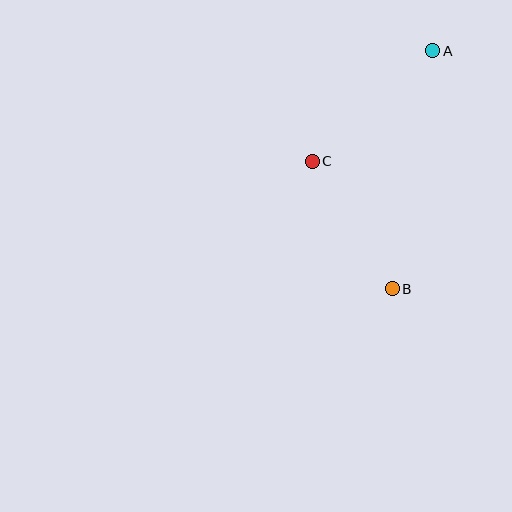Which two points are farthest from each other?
Points A and B are farthest from each other.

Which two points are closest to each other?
Points B and C are closest to each other.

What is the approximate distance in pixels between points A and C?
The distance between A and C is approximately 164 pixels.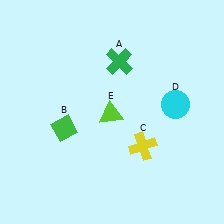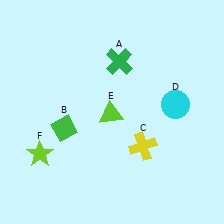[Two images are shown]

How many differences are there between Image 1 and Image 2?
There is 1 difference between the two images.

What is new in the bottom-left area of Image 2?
A lime star (F) was added in the bottom-left area of Image 2.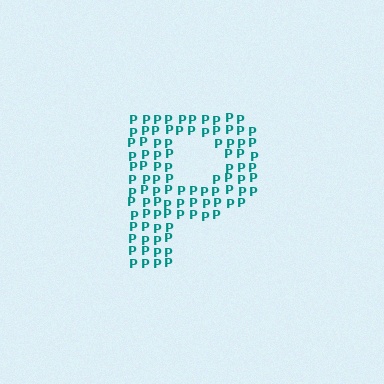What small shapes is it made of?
It is made of small letter P's.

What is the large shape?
The large shape is the letter P.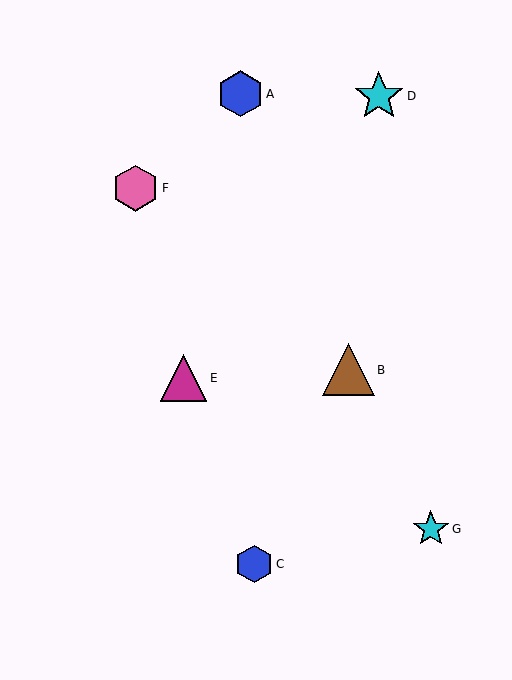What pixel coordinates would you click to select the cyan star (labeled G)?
Click at (431, 529) to select the cyan star G.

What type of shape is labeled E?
Shape E is a magenta triangle.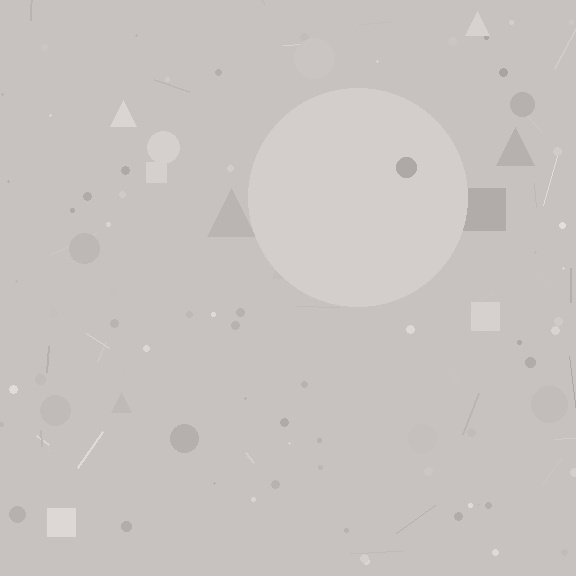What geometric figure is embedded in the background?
A circle is embedded in the background.